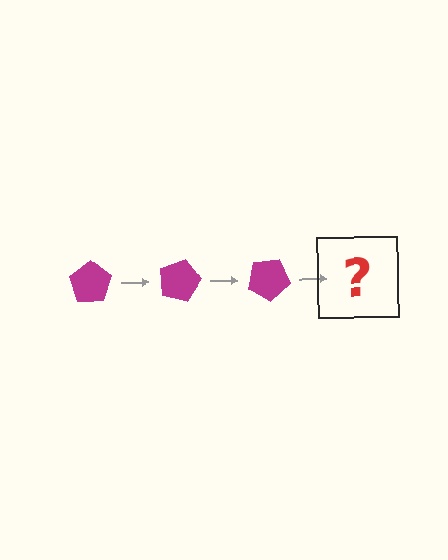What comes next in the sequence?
The next element should be a magenta pentagon rotated 45 degrees.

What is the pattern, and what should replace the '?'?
The pattern is that the pentagon rotates 15 degrees each step. The '?' should be a magenta pentagon rotated 45 degrees.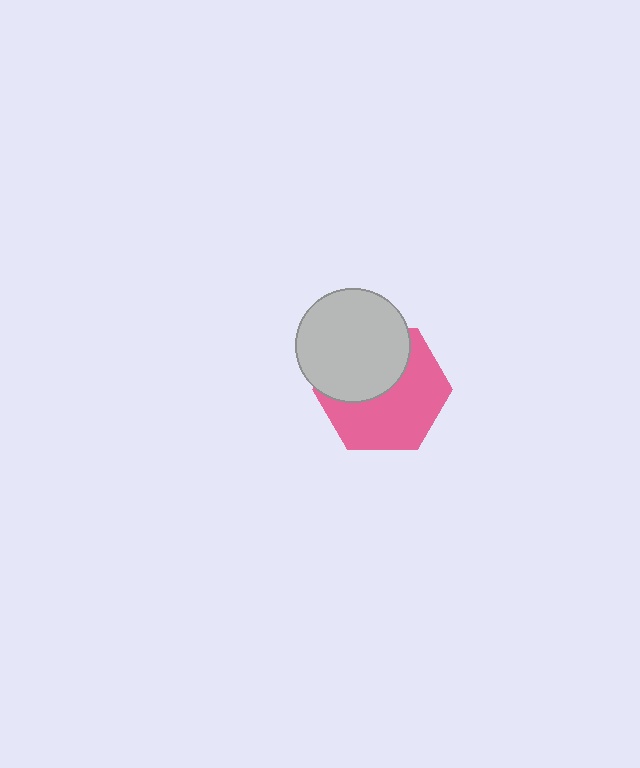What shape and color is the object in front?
The object in front is a light gray circle.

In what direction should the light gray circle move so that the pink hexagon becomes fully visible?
The light gray circle should move up. That is the shortest direction to clear the overlap and leave the pink hexagon fully visible.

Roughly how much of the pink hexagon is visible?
About half of it is visible (roughly 58%).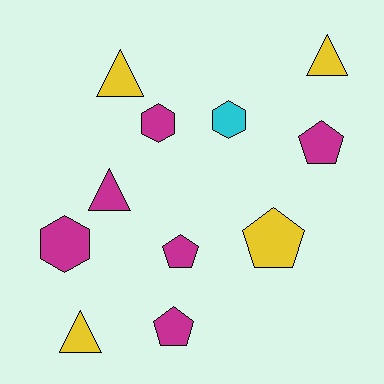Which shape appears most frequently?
Triangle, with 4 objects.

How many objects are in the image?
There are 11 objects.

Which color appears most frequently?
Magenta, with 6 objects.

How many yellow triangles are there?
There are 3 yellow triangles.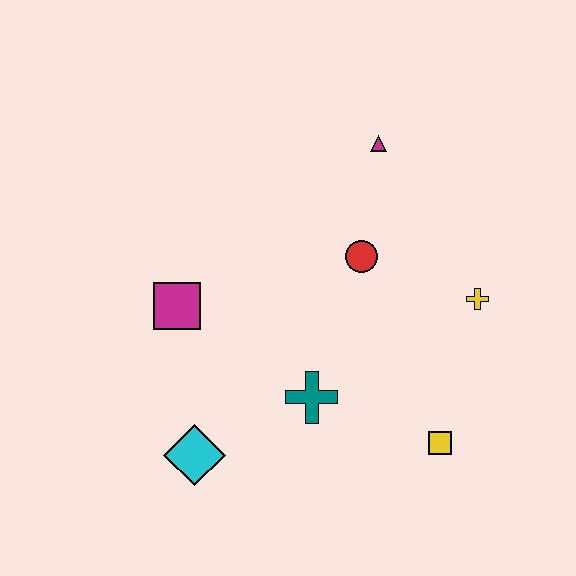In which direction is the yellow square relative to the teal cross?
The yellow square is to the right of the teal cross.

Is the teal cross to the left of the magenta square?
No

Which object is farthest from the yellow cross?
The cyan diamond is farthest from the yellow cross.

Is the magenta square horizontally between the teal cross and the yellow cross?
No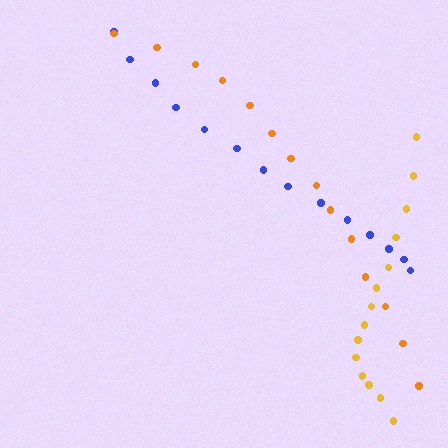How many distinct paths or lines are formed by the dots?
There are 3 distinct paths.